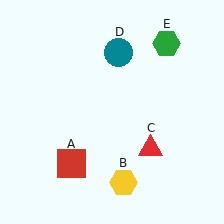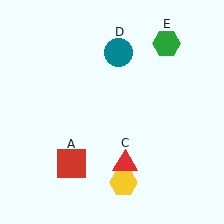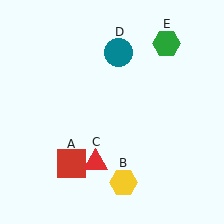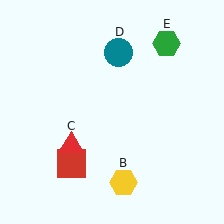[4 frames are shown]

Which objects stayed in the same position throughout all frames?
Red square (object A) and yellow hexagon (object B) and teal circle (object D) and green hexagon (object E) remained stationary.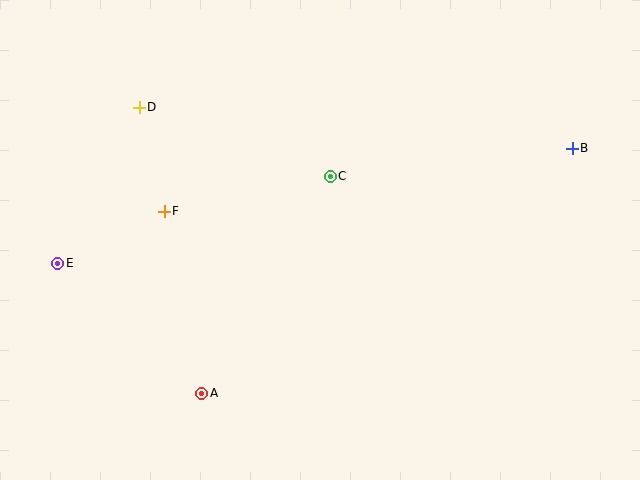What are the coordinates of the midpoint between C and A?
The midpoint between C and A is at (266, 285).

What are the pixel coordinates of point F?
Point F is at (164, 211).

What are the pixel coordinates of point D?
Point D is at (139, 107).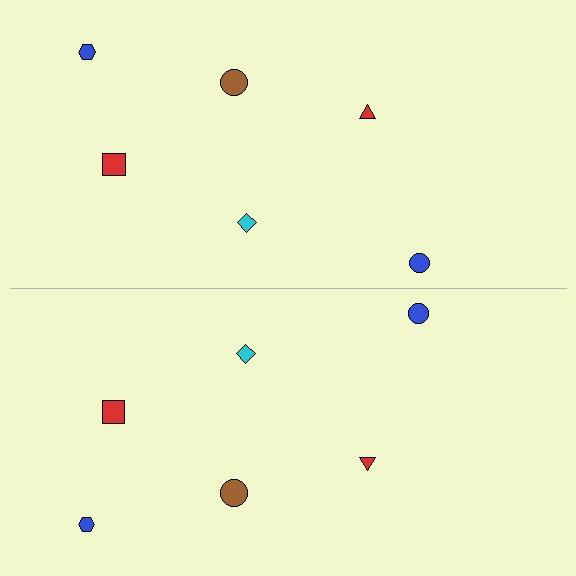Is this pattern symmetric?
Yes, this pattern has bilateral (reflection) symmetry.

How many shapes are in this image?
There are 12 shapes in this image.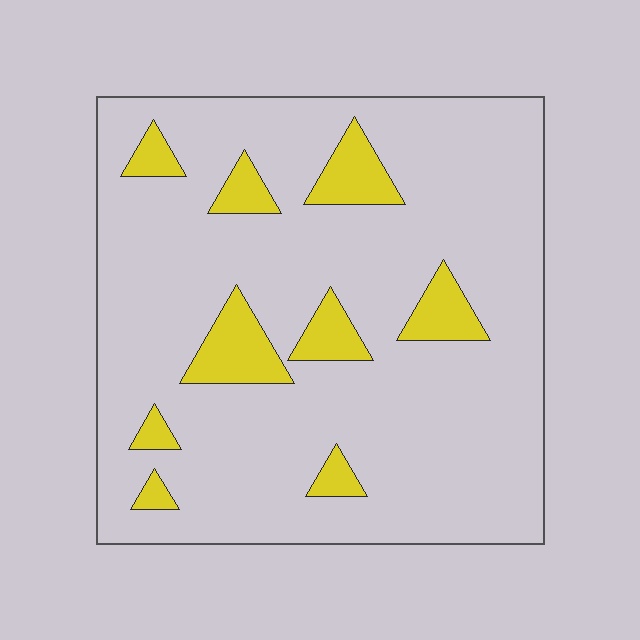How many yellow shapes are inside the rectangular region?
9.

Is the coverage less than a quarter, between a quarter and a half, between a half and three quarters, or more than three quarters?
Less than a quarter.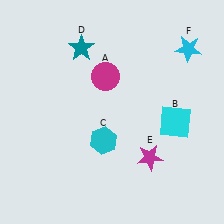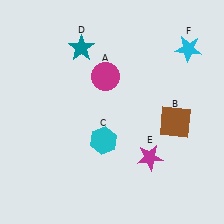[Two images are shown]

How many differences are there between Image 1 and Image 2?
There is 1 difference between the two images.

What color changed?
The square (B) changed from cyan in Image 1 to brown in Image 2.